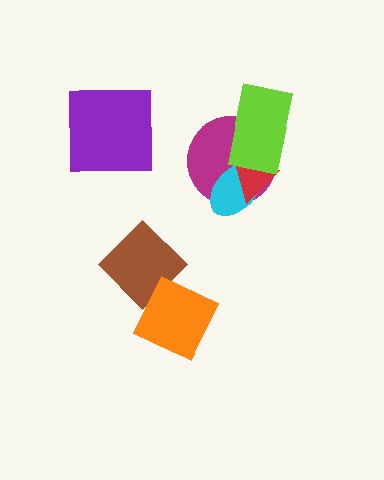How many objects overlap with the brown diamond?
1 object overlaps with the brown diamond.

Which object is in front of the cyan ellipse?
The red triangle is in front of the cyan ellipse.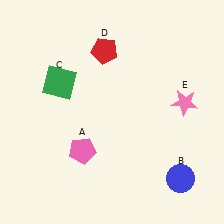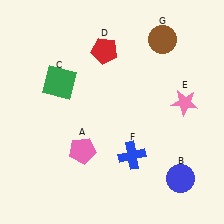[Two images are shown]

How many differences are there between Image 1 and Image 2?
There are 2 differences between the two images.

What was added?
A blue cross (F), a brown circle (G) were added in Image 2.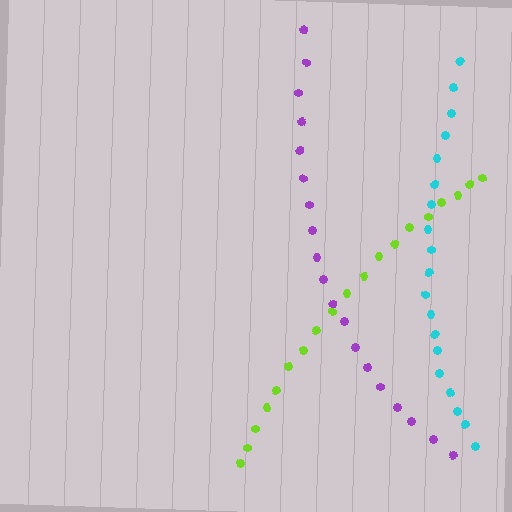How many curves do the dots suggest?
There are 3 distinct paths.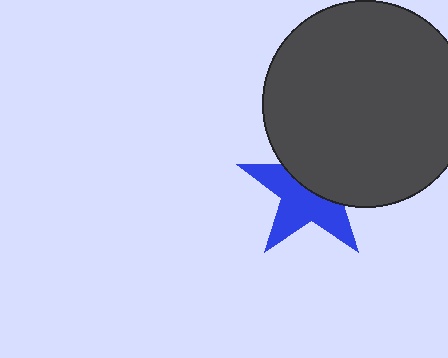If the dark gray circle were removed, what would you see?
You would see the complete blue star.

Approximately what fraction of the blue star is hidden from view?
Roughly 47% of the blue star is hidden behind the dark gray circle.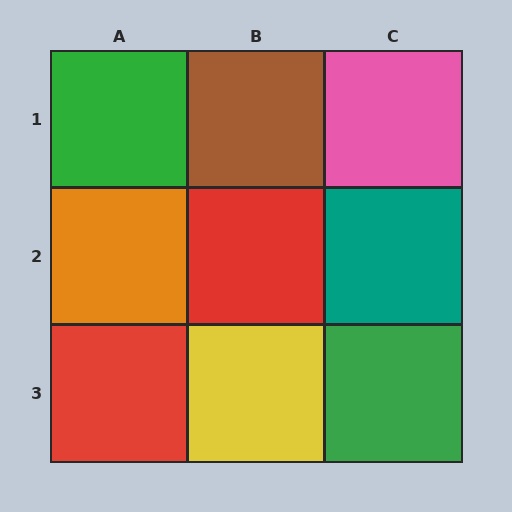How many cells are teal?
1 cell is teal.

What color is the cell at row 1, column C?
Pink.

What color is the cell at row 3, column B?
Yellow.